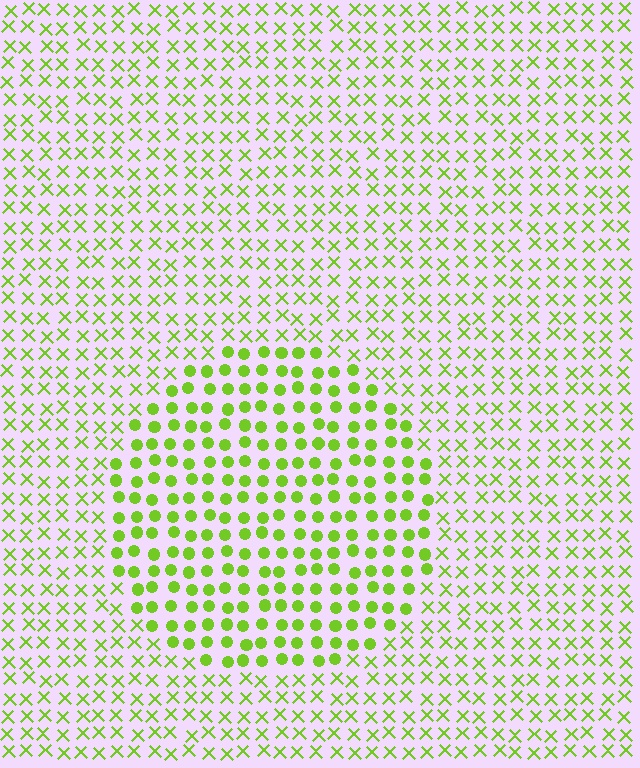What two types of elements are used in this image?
The image uses circles inside the circle region and X marks outside it.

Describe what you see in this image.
The image is filled with small lime elements arranged in a uniform grid. A circle-shaped region contains circles, while the surrounding area contains X marks. The boundary is defined purely by the change in element shape.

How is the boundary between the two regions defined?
The boundary is defined by a change in element shape: circles inside vs. X marks outside. All elements share the same color and spacing.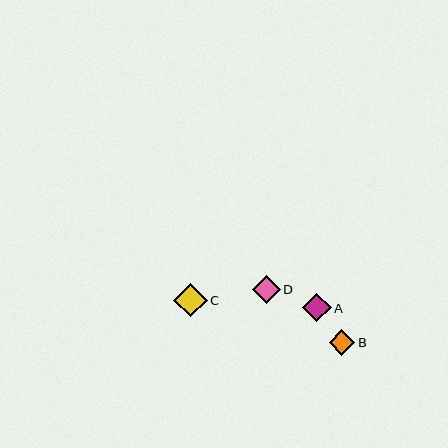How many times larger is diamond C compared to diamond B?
Diamond C is approximately 1.3 times the size of diamond B.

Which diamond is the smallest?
Diamond B is the smallest with a size of approximately 26 pixels.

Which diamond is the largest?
Diamond C is the largest with a size of approximately 34 pixels.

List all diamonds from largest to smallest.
From largest to smallest: C, A, D, B.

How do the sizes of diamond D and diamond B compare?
Diamond D and diamond B are approximately the same size.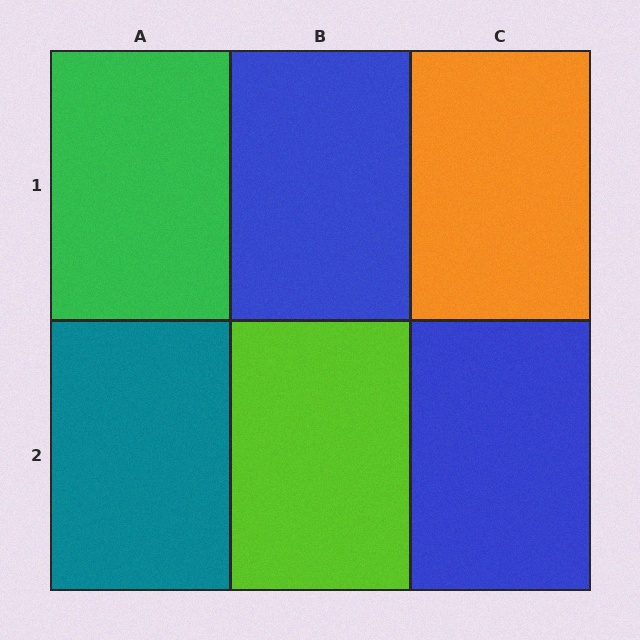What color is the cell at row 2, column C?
Blue.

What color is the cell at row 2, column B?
Lime.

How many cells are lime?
1 cell is lime.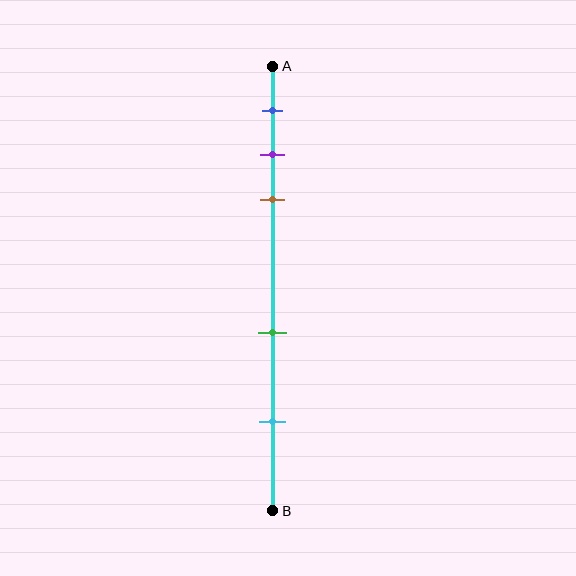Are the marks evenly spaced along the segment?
No, the marks are not evenly spaced.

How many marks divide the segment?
There are 5 marks dividing the segment.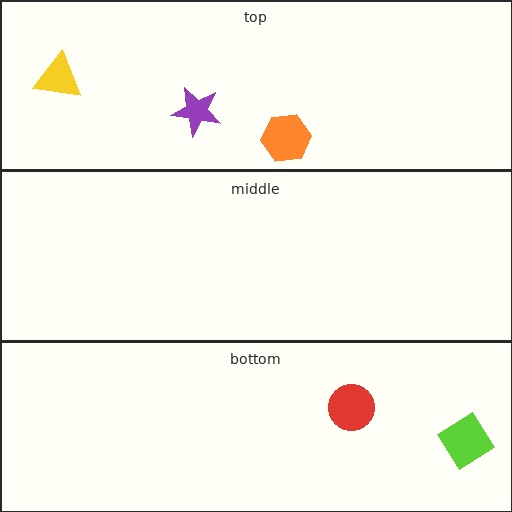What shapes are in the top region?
The yellow triangle, the purple star, the orange hexagon.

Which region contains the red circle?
The bottom region.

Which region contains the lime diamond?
The bottom region.